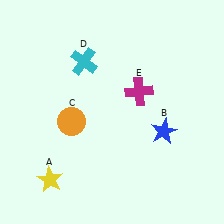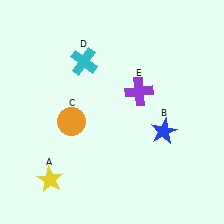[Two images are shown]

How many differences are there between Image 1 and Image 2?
There is 1 difference between the two images.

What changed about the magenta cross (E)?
In Image 1, E is magenta. In Image 2, it changed to purple.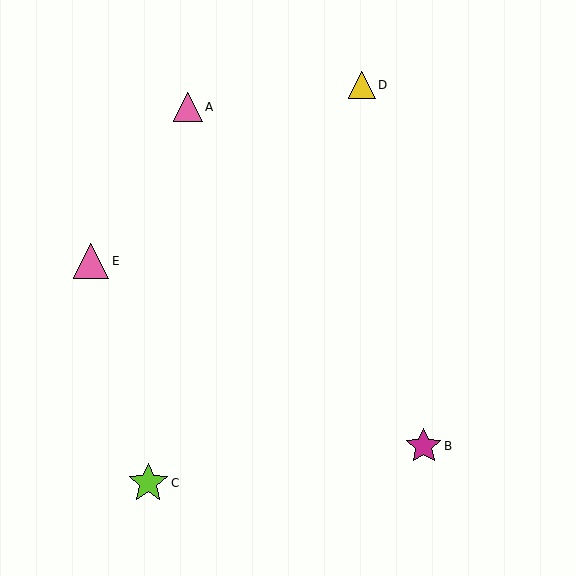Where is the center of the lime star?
The center of the lime star is at (148, 483).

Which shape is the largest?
The lime star (labeled C) is the largest.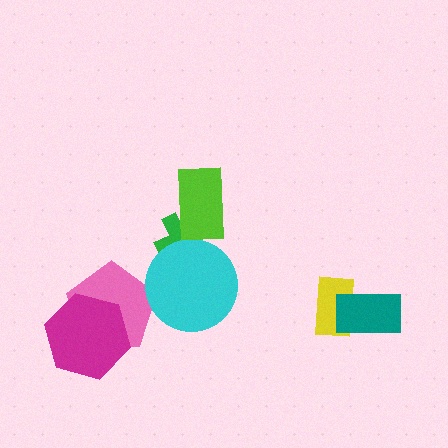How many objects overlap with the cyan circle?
2 objects overlap with the cyan circle.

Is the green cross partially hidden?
Yes, it is partially covered by another shape.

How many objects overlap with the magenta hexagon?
1 object overlaps with the magenta hexagon.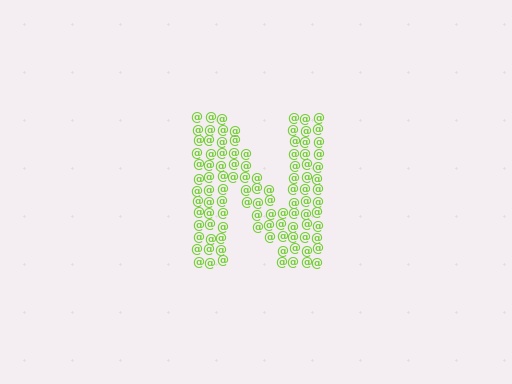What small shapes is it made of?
It is made of small at signs.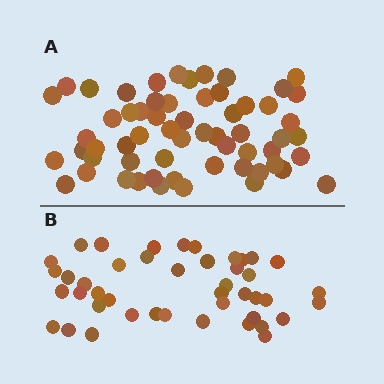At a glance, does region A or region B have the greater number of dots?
Region A (the top region) has more dots.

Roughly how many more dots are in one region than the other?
Region A has approximately 15 more dots than region B.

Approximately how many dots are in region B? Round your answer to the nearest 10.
About 40 dots. (The exact count is 44, which rounds to 40.)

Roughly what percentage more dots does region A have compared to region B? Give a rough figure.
About 35% more.